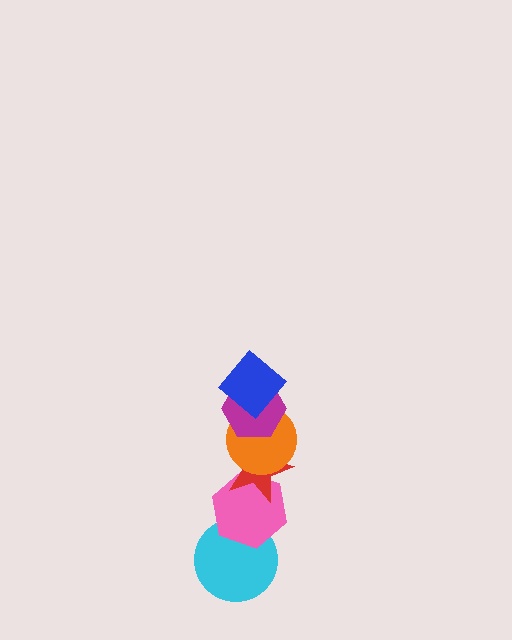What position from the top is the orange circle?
The orange circle is 3rd from the top.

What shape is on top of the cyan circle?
The pink hexagon is on top of the cyan circle.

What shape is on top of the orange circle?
The magenta hexagon is on top of the orange circle.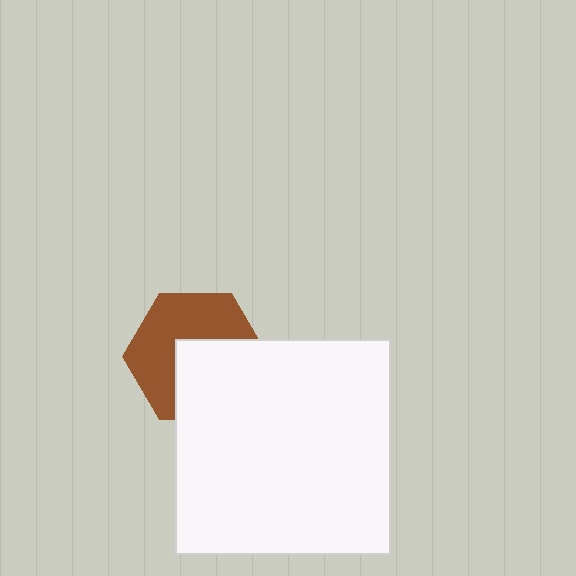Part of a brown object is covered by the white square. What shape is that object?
It is a hexagon.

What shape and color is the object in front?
The object in front is a white square.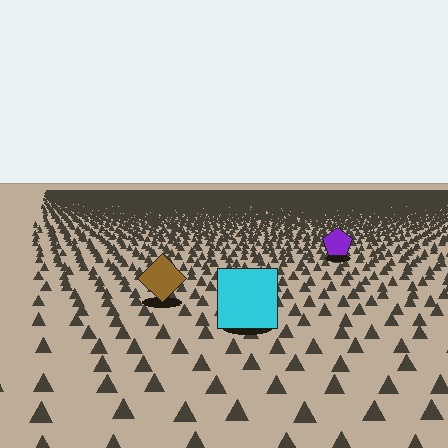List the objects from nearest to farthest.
From nearest to farthest: the cyan square, the brown diamond, the purple pentagon.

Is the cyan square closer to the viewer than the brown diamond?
Yes. The cyan square is closer — you can tell from the texture gradient: the ground texture is coarser near it.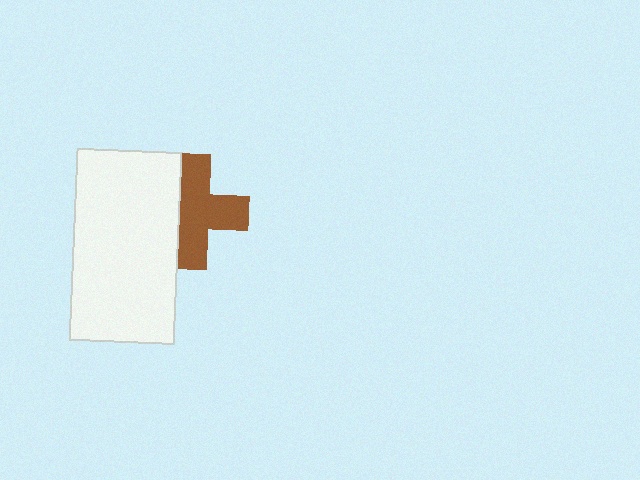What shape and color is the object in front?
The object in front is a white rectangle.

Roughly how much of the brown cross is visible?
Most of it is visible (roughly 68%).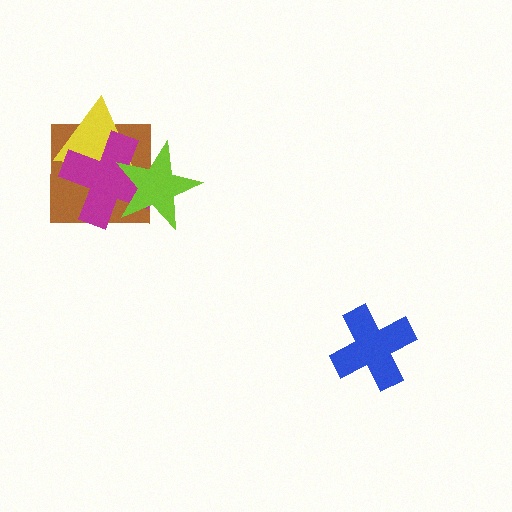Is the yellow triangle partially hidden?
Yes, it is partially covered by another shape.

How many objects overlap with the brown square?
3 objects overlap with the brown square.